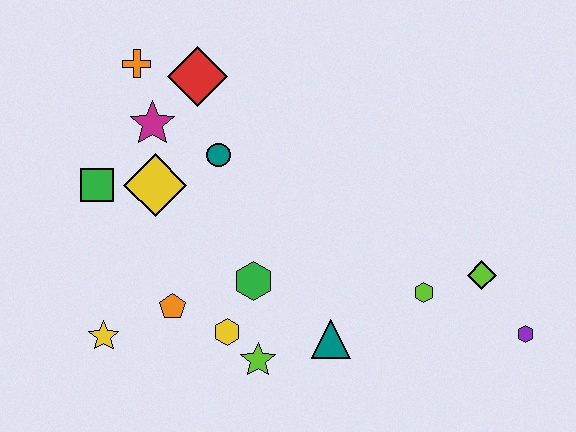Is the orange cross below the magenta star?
No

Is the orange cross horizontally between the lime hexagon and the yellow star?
Yes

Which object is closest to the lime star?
The yellow hexagon is closest to the lime star.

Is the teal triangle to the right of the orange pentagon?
Yes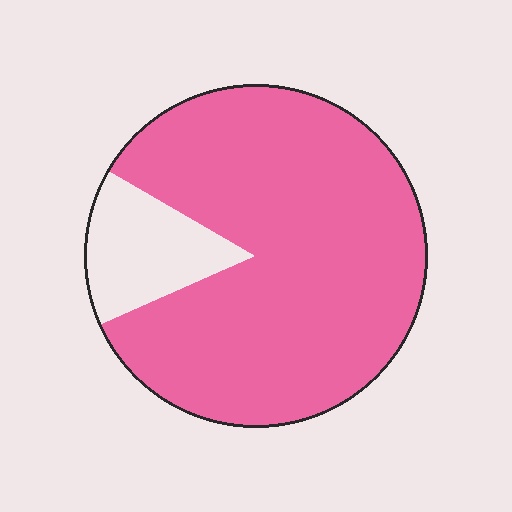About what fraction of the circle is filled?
About five sixths (5/6).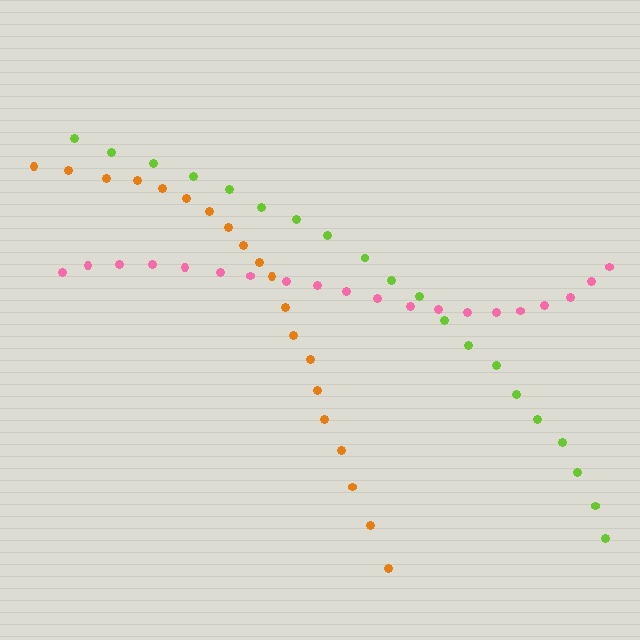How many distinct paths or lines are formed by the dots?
There are 3 distinct paths.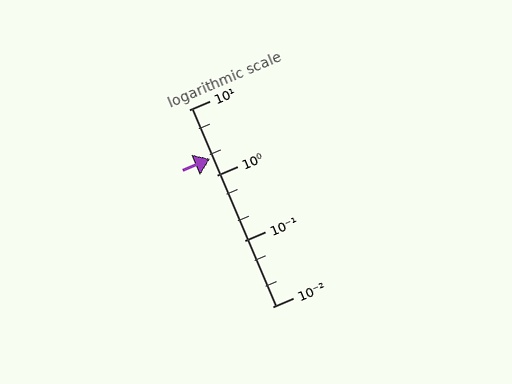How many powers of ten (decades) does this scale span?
The scale spans 3 decades, from 0.01 to 10.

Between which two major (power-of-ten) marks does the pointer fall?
The pointer is between 1 and 10.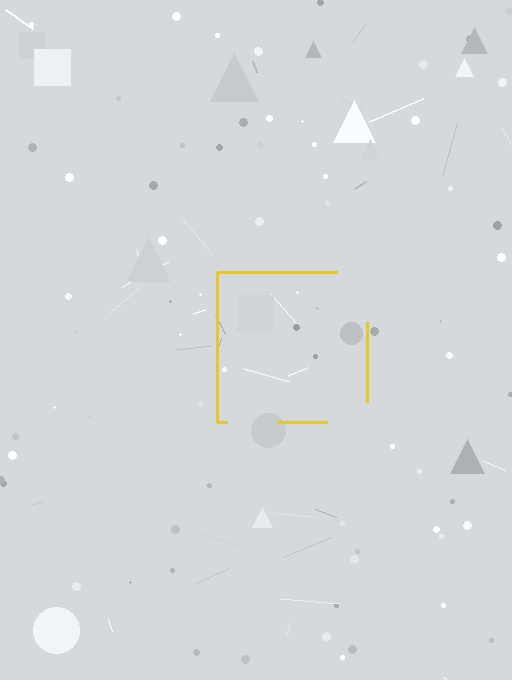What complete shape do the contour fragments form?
The contour fragments form a square.